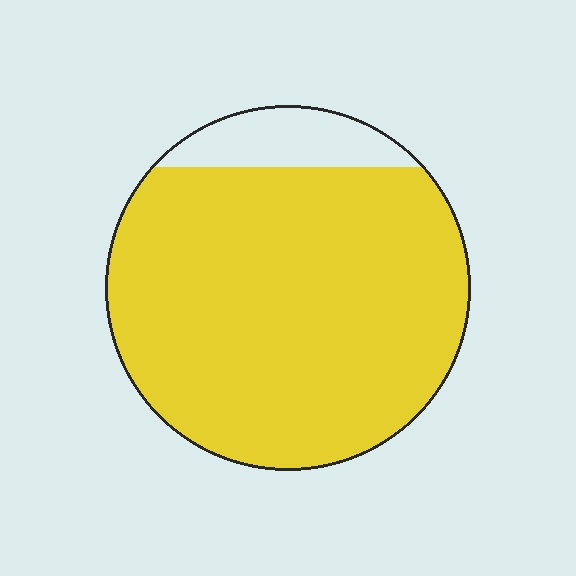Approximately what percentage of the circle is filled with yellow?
Approximately 90%.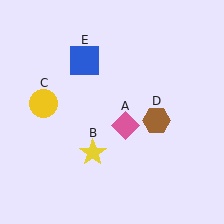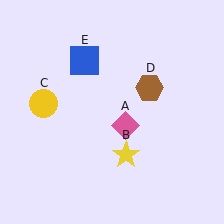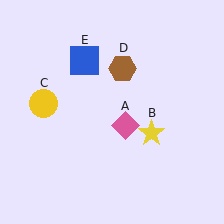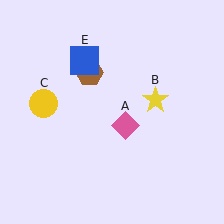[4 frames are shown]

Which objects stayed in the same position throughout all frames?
Pink diamond (object A) and yellow circle (object C) and blue square (object E) remained stationary.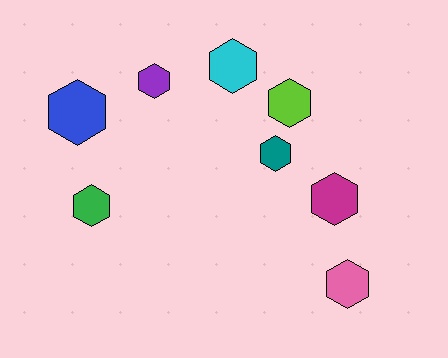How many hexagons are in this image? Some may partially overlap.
There are 8 hexagons.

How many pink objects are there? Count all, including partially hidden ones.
There is 1 pink object.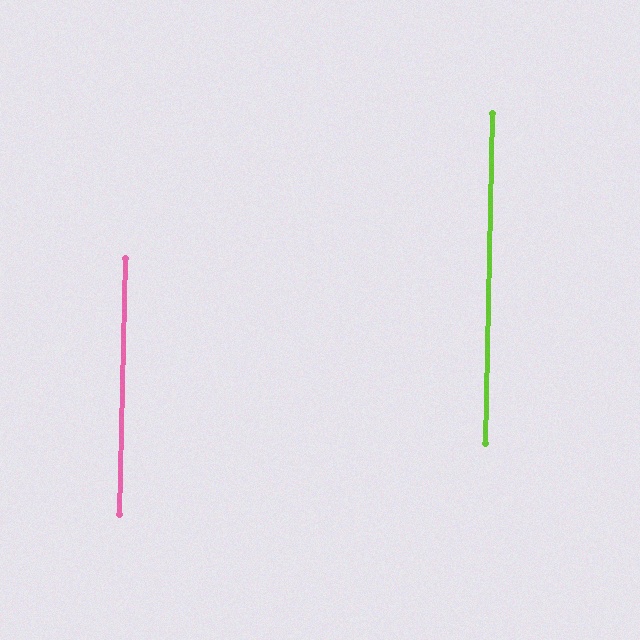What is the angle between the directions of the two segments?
Approximately 0 degrees.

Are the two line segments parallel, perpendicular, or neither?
Parallel — their directions differ by only 0.1°.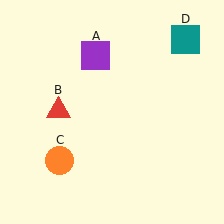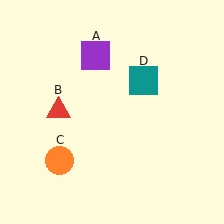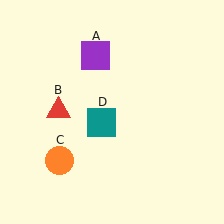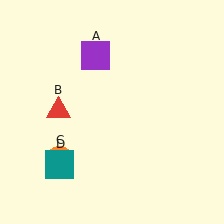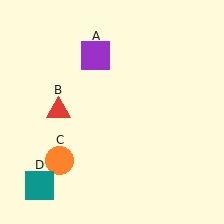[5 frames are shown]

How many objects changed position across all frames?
1 object changed position: teal square (object D).